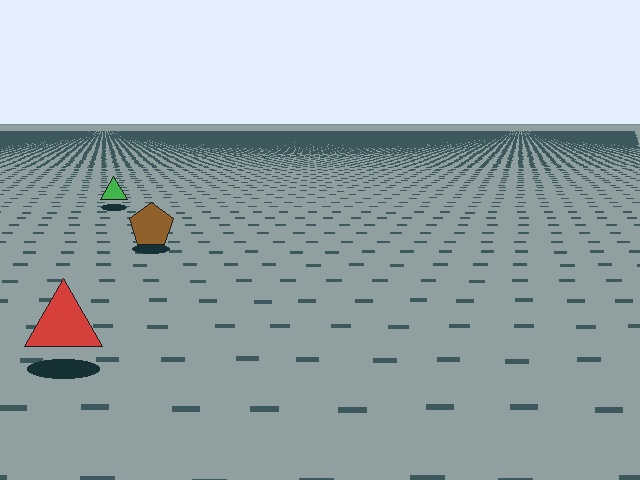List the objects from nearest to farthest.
From nearest to farthest: the red triangle, the brown pentagon, the green triangle.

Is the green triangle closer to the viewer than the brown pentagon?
No. The brown pentagon is closer — you can tell from the texture gradient: the ground texture is coarser near it.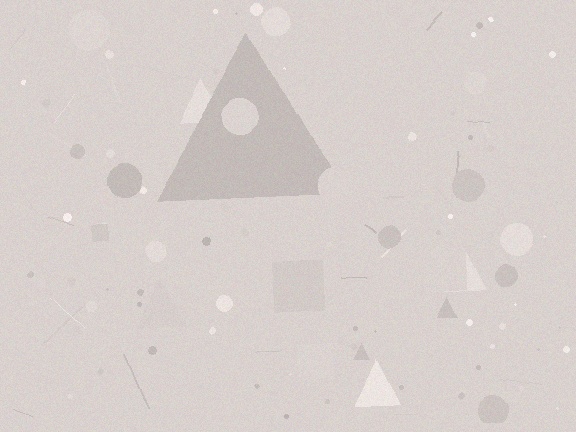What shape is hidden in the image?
A triangle is hidden in the image.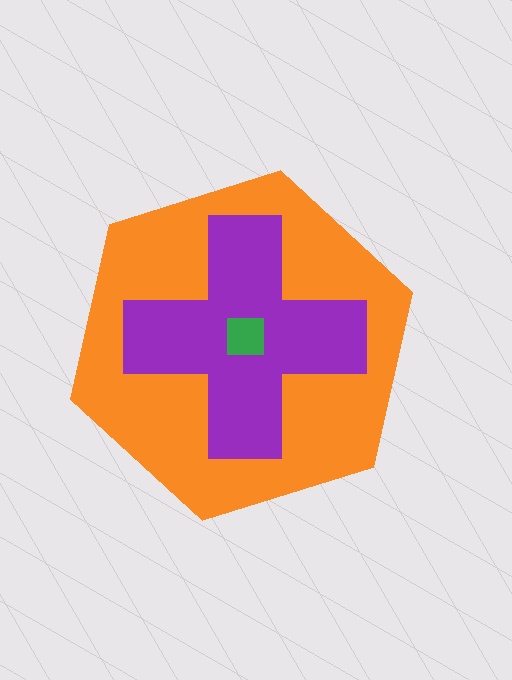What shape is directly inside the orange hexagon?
The purple cross.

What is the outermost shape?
The orange hexagon.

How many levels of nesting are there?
3.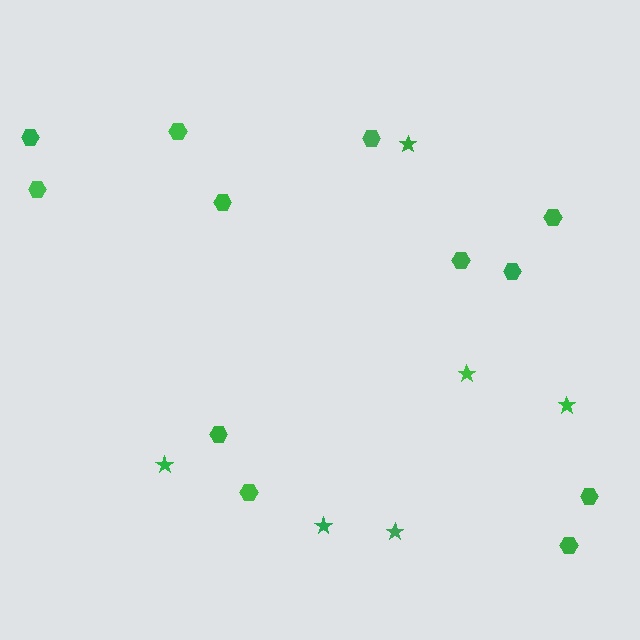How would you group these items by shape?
There are 2 groups: one group of stars (6) and one group of hexagons (12).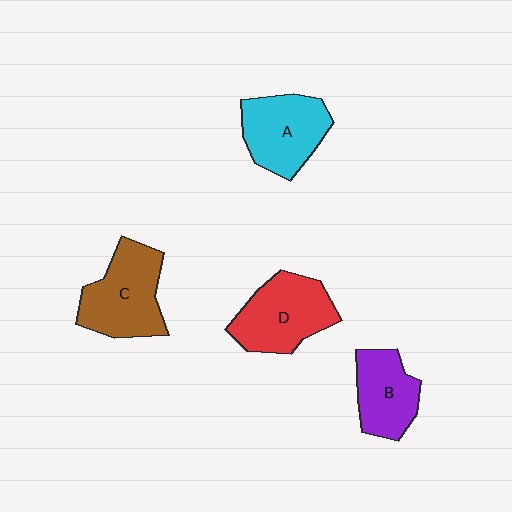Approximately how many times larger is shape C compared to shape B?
Approximately 1.4 times.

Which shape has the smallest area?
Shape B (purple).